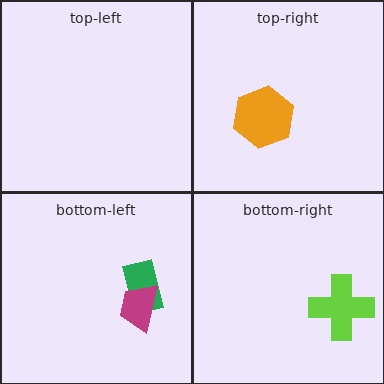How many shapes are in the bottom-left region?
2.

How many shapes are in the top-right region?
1.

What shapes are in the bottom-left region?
The green rectangle, the magenta trapezoid.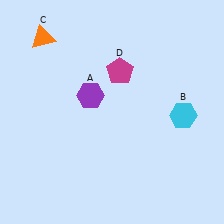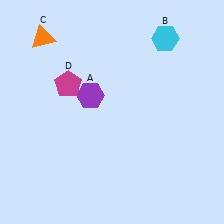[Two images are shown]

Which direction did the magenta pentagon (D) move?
The magenta pentagon (D) moved left.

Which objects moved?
The objects that moved are: the cyan hexagon (B), the magenta pentagon (D).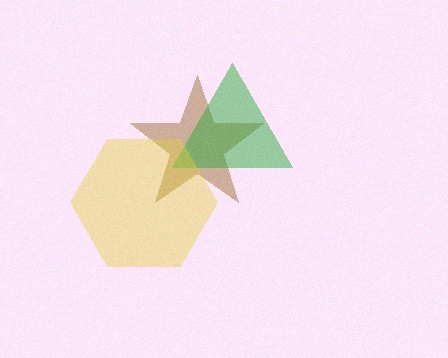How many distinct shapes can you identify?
There are 3 distinct shapes: a brown star, a green triangle, a yellow hexagon.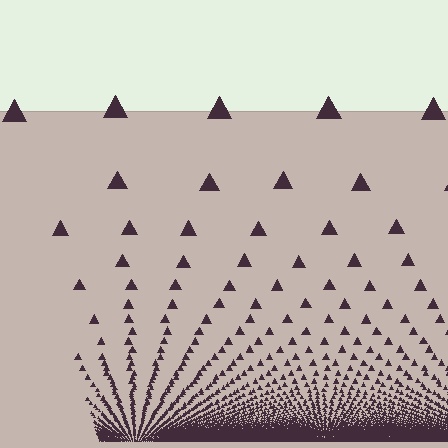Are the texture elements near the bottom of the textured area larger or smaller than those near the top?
Smaller. The gradient is inverted — elements near the bottom are smaller and denser.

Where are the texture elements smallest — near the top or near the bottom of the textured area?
Near the bottom.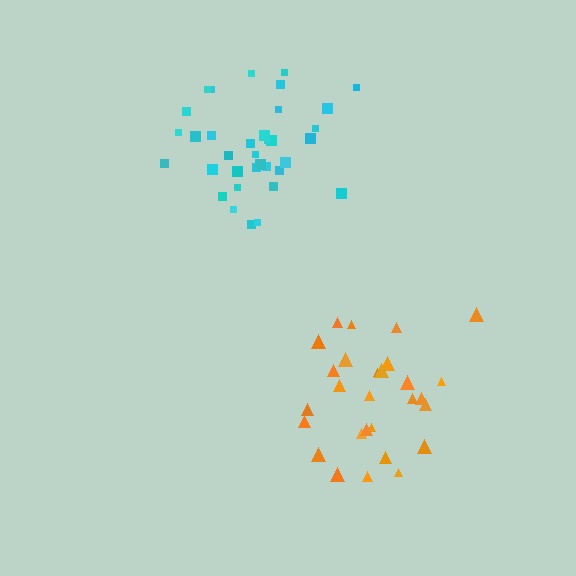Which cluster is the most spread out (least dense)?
Orange.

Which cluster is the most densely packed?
Cyan.